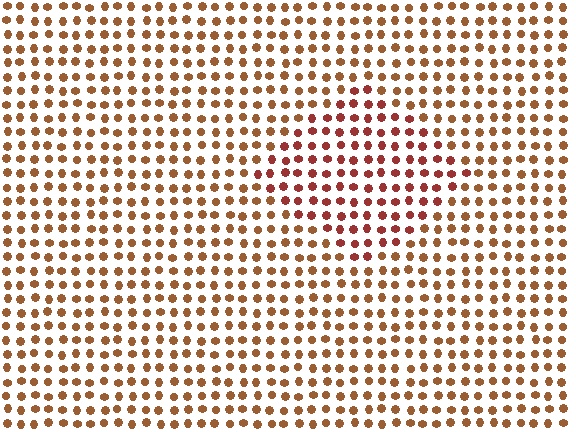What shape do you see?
I see a diamond.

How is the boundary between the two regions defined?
The boundary is defined purely by a slight shift in hue (about 25 degrees). Spacing, size, and orientation are identical on both sides.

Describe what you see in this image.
The image is filled with small brown elements in a uniform arrangement. A diamond-shaped region is visible where the elements are tinted to a slightly different hue, forming a subtle color boundary.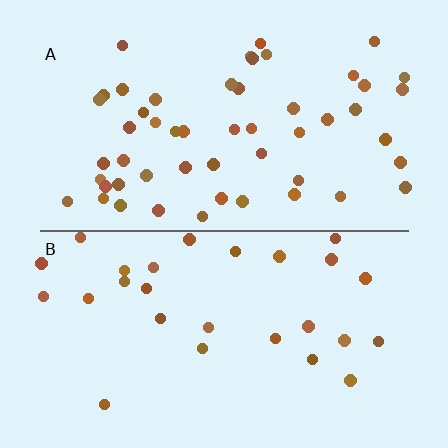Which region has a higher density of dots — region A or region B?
A (the top).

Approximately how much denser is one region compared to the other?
Approximately 1.9× — region A over region B.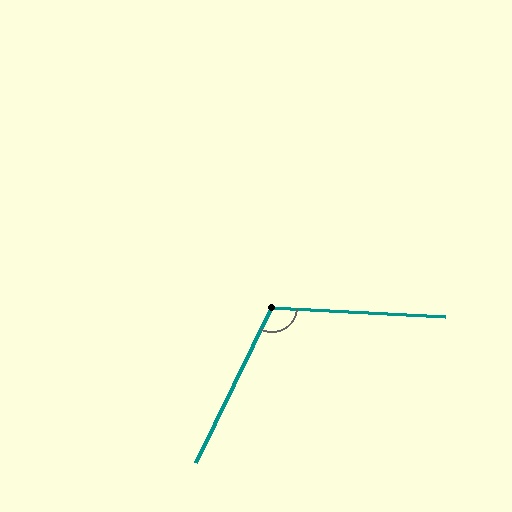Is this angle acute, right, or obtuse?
It is obtuse.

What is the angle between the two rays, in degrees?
Approximately 113 degrees.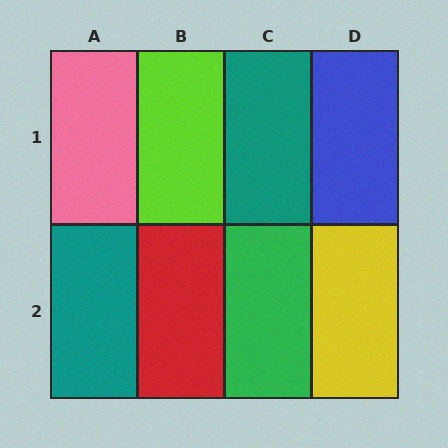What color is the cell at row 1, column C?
Teal.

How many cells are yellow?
1 cell is yellow.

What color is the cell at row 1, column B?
Lime.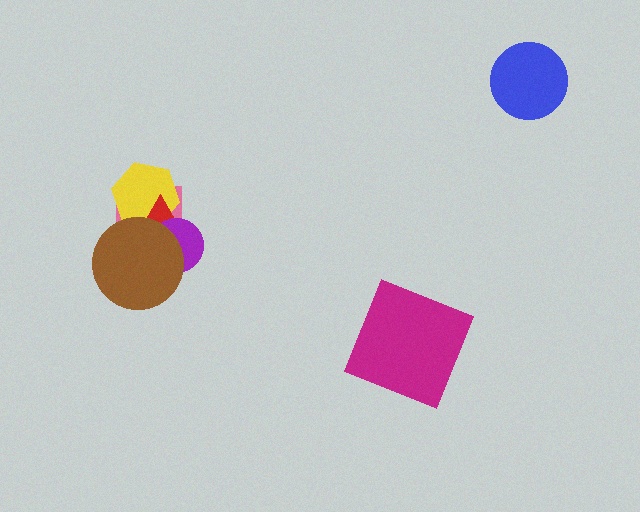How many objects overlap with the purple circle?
3 objects overlap with the purple circle.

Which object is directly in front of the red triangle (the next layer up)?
The purple circle is directly in front of the red triangle.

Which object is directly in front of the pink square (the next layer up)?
The yellow hexagon is directly in front of the pink square.